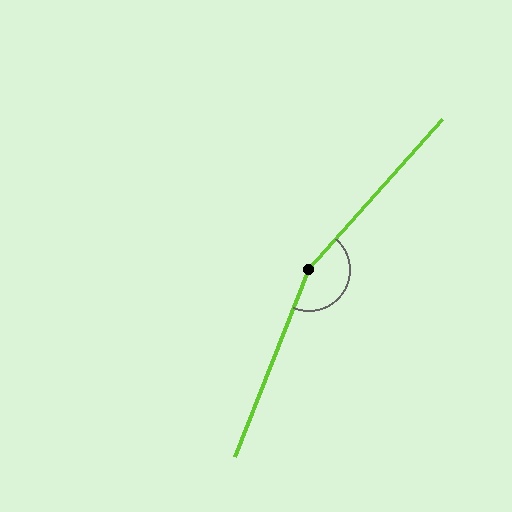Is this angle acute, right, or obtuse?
It is obtuse.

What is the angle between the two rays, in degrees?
Approximately 160 degrees.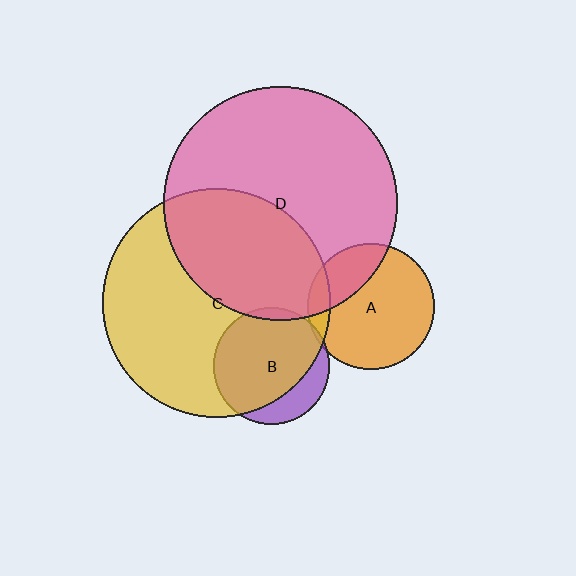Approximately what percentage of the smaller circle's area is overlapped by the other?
Approximately 5%.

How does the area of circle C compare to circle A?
Approximately 3.3 times.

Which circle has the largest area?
Circle D (pink).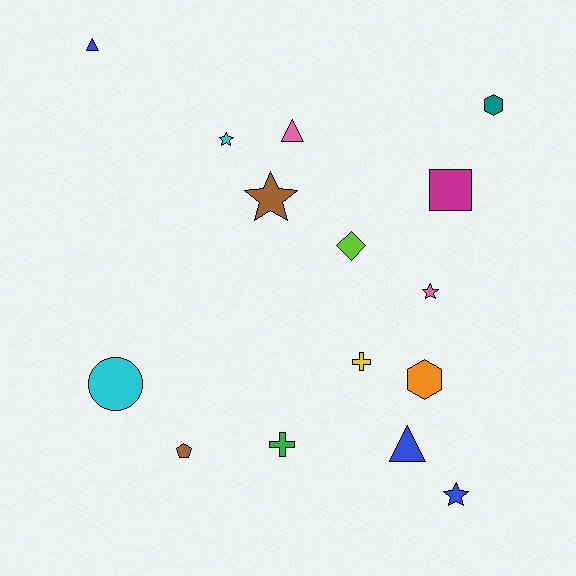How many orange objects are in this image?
There is 1 orange object.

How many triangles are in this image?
There are 3 triangles.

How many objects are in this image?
There are 15 objects.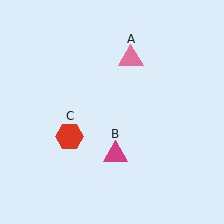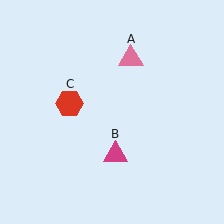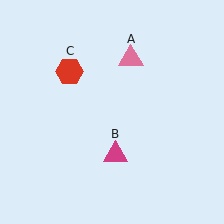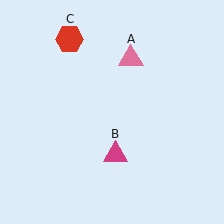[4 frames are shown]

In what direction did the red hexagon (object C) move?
The red hexagon (object C) moved up.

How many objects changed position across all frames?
1 object changed position: red hexagon (object C).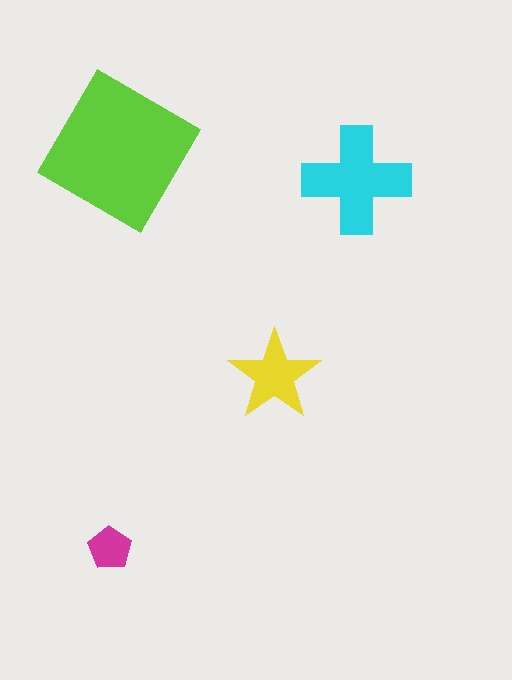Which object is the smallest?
The magenta pentagon.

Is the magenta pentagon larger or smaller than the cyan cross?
Smaller.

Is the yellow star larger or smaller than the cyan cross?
Smaller.